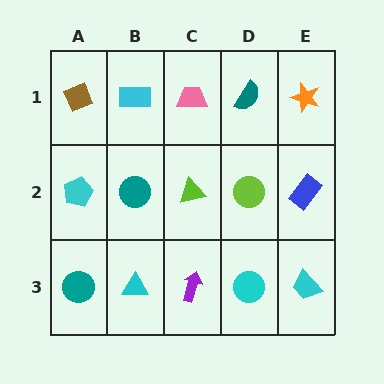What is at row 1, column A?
A brown diamond.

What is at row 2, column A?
A cyan pentagon.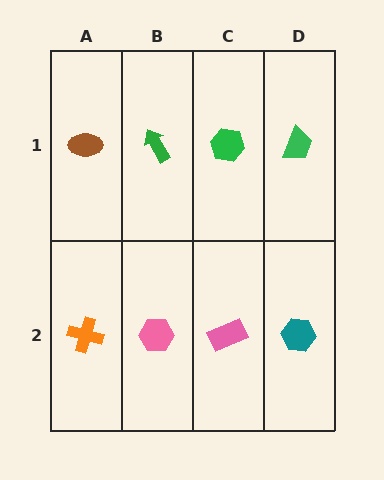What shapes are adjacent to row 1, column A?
An orange cross (row 2, column A), a green arrow (row 1, column B).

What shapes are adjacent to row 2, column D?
A green trapezoid (row 1, column D), a pink rectangle (row 2, column C).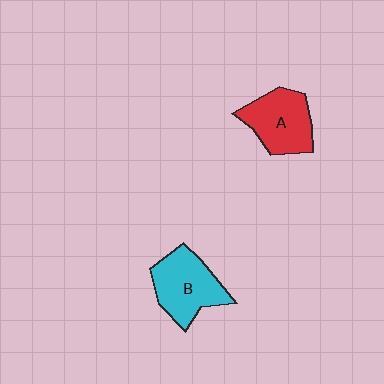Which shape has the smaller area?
Shape A (red).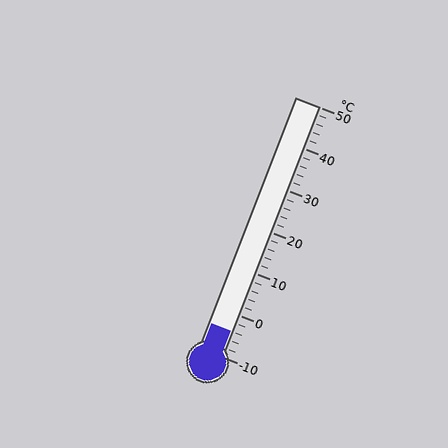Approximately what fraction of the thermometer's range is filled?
The thermometer is filled to approximately 10% of its range.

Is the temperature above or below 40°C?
The temperature is below 40°C.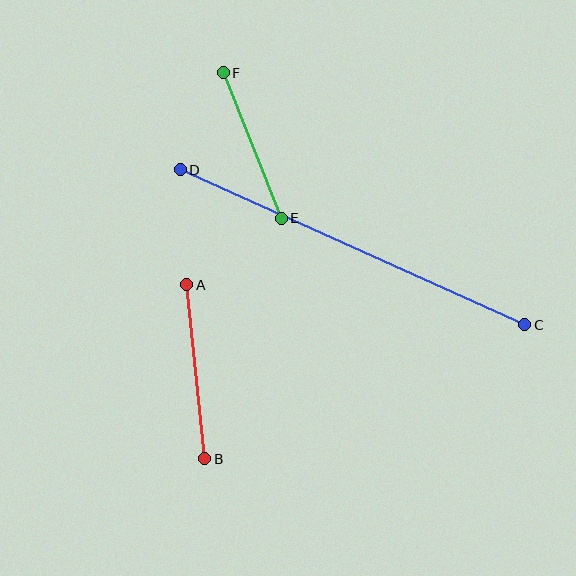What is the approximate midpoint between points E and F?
The midpoint is at approximately (252, 145) pixels.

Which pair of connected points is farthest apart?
Points C and D are farthest apart.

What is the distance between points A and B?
The distance is approximately 175 pixels.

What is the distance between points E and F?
The distance is approximately 156 pixels.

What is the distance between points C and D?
The distance is approximately 377 pixels.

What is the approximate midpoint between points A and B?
The midpoint is at approximately (196, 372) pixels.